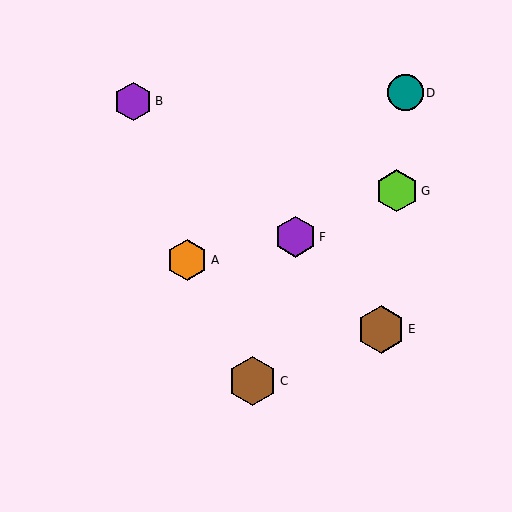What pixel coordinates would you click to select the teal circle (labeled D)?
Click at (405, 93) to select the teal circle D.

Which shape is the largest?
The brown hexagon (labeled C) is the largest.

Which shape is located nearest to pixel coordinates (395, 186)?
The lime hexagon (labeled G) at (397, 191) is nearest to that location.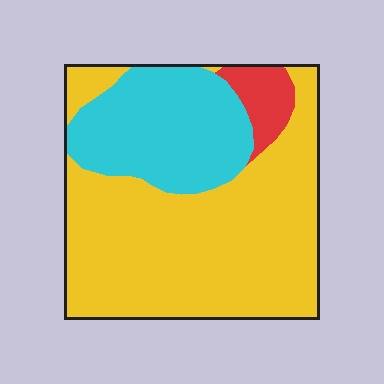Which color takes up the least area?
Red, at roughly 5%.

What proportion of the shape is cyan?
Cyan takes up about one quarter (1/4) of the shape.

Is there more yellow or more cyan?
Yellow.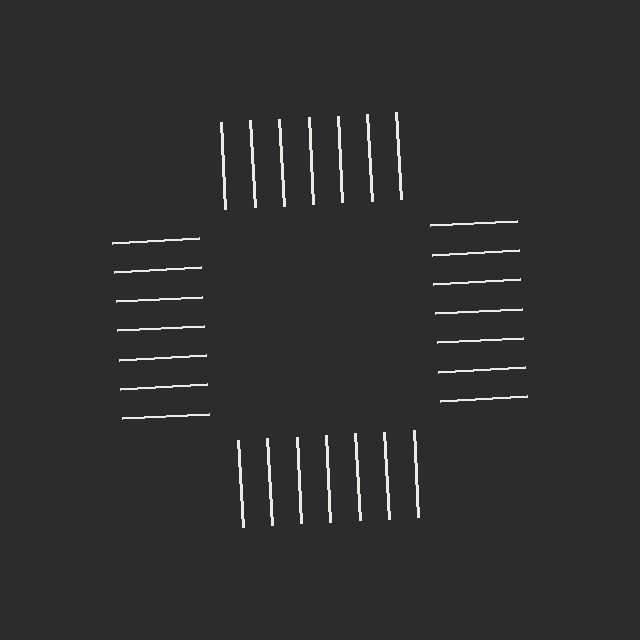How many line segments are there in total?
28 — 7 along each of the 4 edges.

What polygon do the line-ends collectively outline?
An illusory square — the line segments terminate on its edges but no continuous stroke is drawn.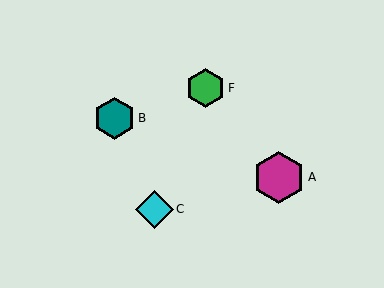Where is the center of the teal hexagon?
The center of the teal hexagon is at (114, 118).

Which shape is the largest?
The magenta hexagon (labeled A) is the largest.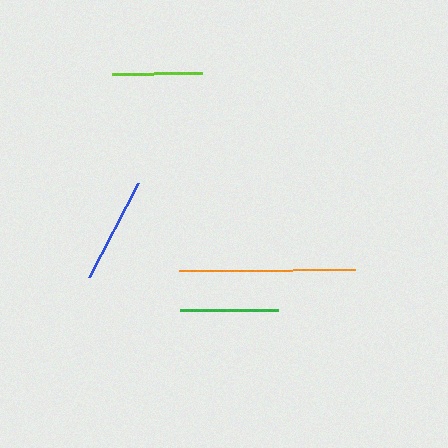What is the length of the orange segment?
The orange segment is approximately 176 pixels long.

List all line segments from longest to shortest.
From longest to shortest: orange, blue, green, lime.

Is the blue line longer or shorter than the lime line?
The blue line is longer than the lime line.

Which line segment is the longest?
The orange line is the longest at approximately 176 pixels.